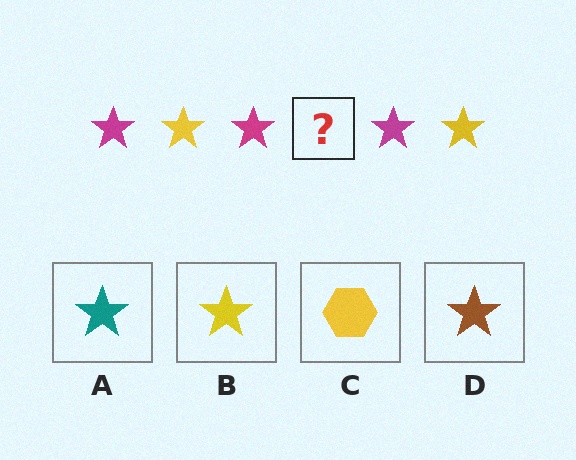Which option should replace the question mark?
Option B.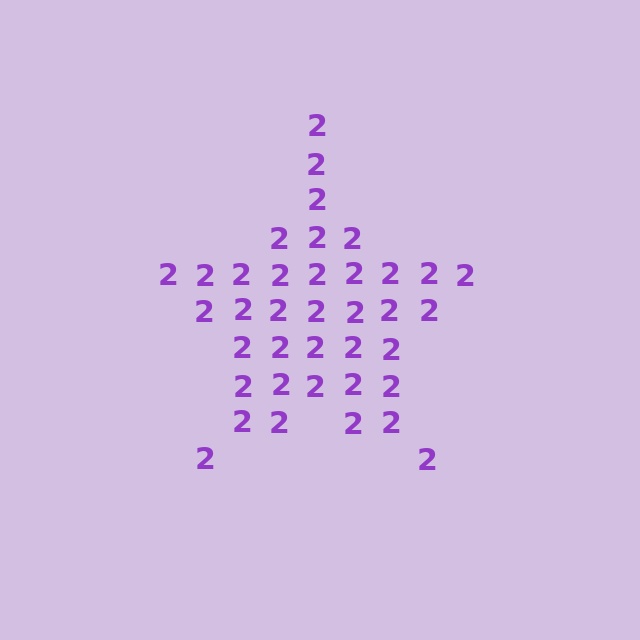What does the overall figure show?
The overall figure shows a star.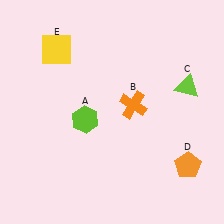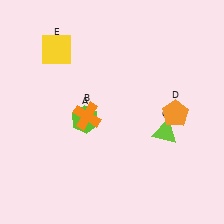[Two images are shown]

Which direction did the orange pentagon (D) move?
The orange pentagon (D) moved up.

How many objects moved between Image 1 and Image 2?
3 objects moved between the two images.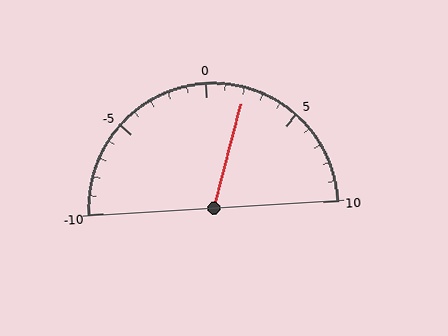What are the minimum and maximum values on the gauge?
The gauge ranges from -10 to 10.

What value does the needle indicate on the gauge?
The needle indicates approximately 2.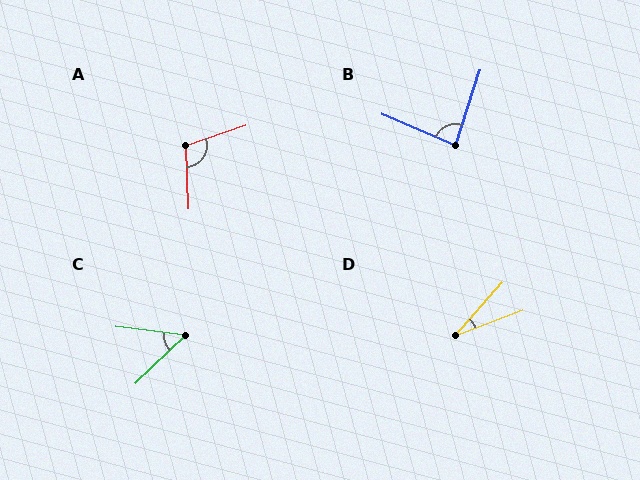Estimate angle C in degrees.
Approximately 51 degrees.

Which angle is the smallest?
D, at approximately 28 degrees.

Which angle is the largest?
A, at approximately 107 degrees.